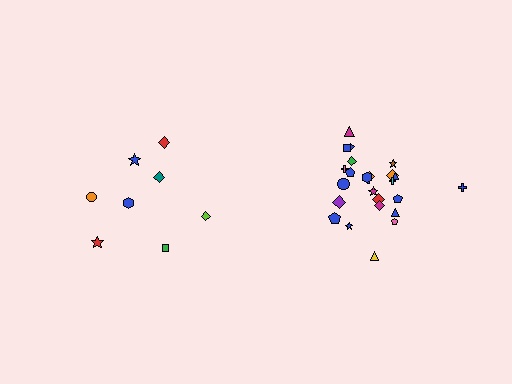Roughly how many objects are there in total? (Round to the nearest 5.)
Roughly 35 objects in total.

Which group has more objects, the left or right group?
The right group.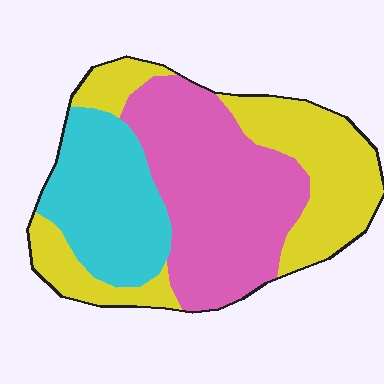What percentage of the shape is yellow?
Yellow covers roughly 35% of the shape.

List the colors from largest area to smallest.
From largest to smallest: pink, yellow, cyan.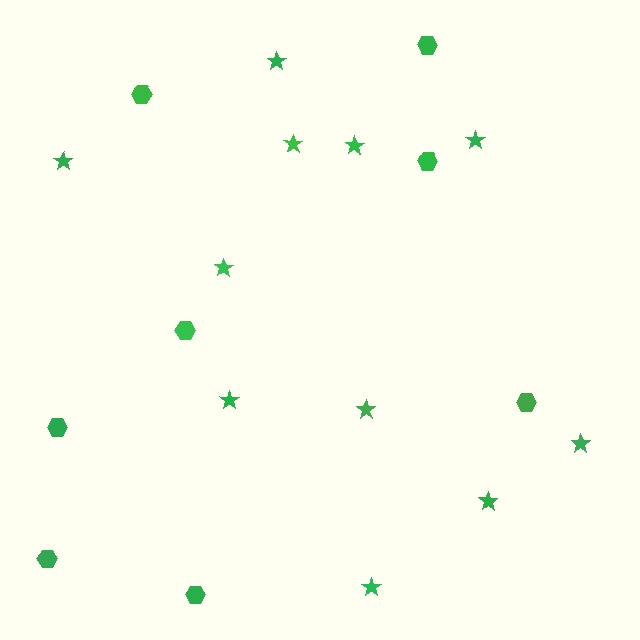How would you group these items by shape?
There are 2 groups: one group of stars (11) and one group of hexagons (8).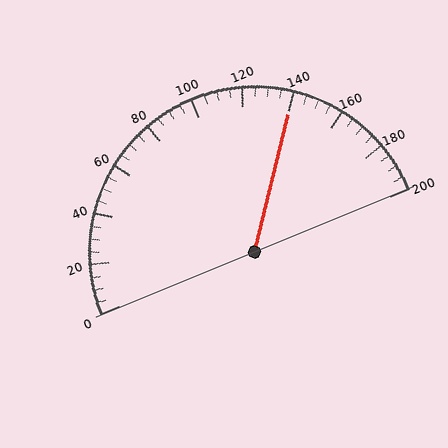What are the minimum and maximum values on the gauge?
The gauge ranges from 0 to 200.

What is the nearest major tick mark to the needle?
The nearest major tick mark is 140.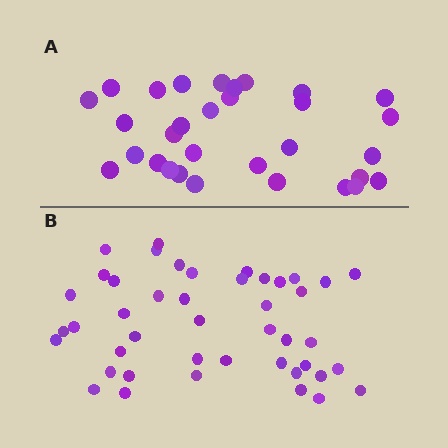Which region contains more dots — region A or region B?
Region B (the bottom region) has more dots.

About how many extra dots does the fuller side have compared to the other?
Region B has approximately 15 more dots than region A.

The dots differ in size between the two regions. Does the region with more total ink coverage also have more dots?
No. Region A has more total ink coverage because its dots are larger, but region B actually contains more individual dots. Total area can be misleading — the number of items is what matters here.